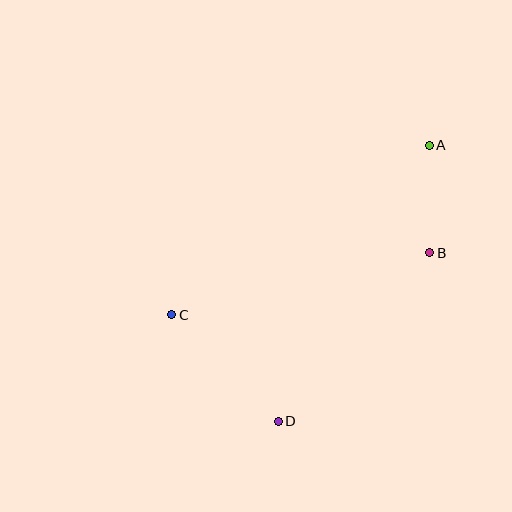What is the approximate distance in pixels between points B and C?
The distance between B and C is approximately 265 pixels.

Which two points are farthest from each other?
Points A and D are farthest from each other.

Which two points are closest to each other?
Points A and B are closest to each other.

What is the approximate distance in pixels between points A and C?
The distance between A and C is approximately 308 pixels.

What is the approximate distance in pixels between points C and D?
The distance between C and D is approximately 151 pixels.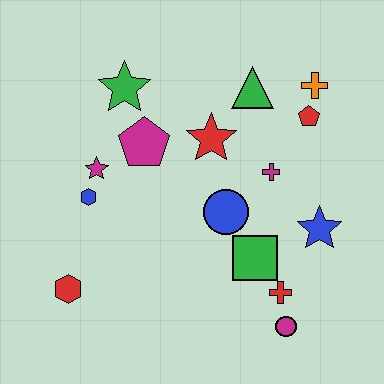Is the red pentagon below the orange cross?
Yes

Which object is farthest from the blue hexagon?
The orange cross is farthest from the blue hexagon.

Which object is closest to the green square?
The red cross is closest to the green square.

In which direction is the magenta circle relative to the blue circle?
The magenta circle is below the blue circle.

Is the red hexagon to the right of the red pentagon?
No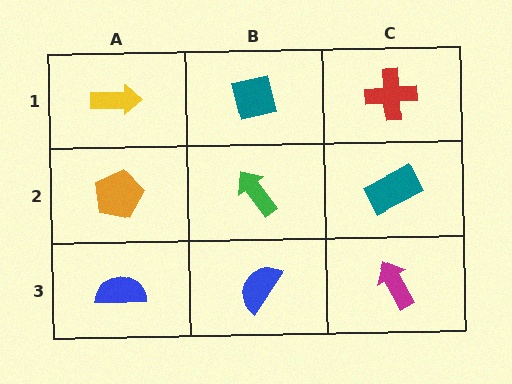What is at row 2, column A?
An orange pentagon.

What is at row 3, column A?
A blue semicircle.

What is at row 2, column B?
A green arrow.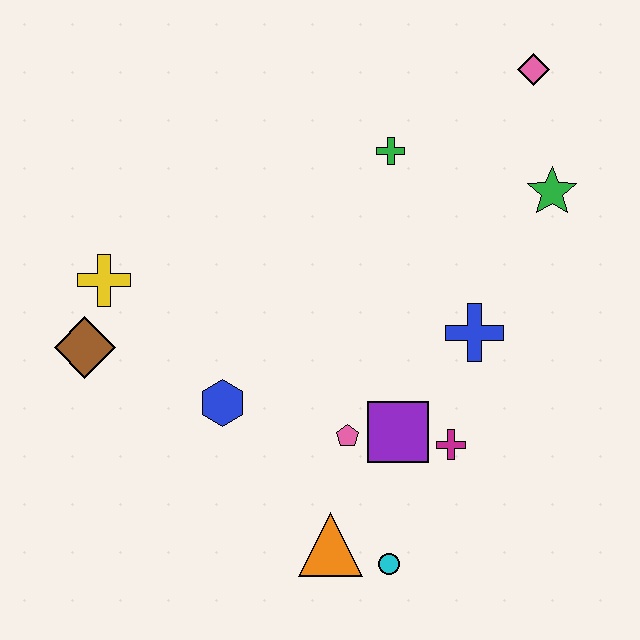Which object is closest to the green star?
The pink diamond is closest to the green star.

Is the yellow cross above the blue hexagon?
Yes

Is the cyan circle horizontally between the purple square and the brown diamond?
Yes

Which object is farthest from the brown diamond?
The pink diamond is farthest from the brown diamond.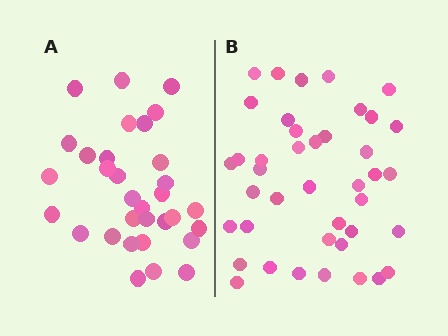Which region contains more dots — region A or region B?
Region B (the right region) has more dots.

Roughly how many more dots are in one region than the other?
Region B has roughly 8 or so more dots than region A.